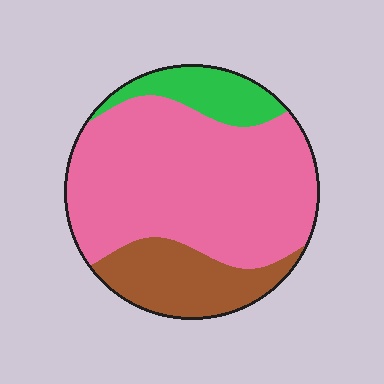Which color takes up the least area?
Green, at roughly 15%.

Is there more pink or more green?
Pink.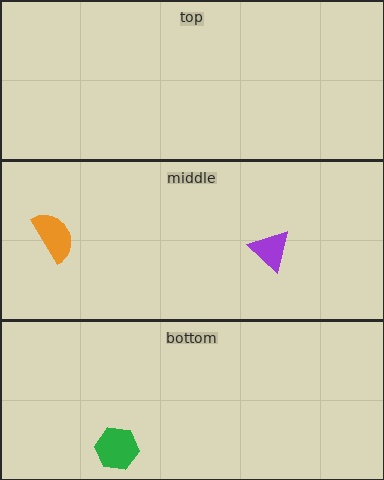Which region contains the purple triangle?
The middle region.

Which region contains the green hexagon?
The bottom region.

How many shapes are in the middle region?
2.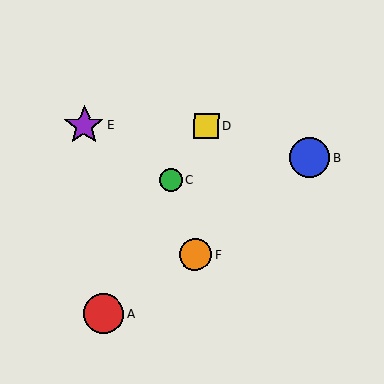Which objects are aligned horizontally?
Objects D, E are aligned horizontally.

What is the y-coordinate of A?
Object A is at y≈314.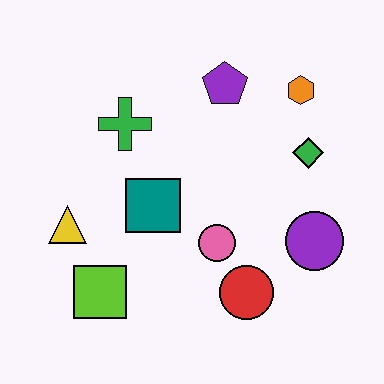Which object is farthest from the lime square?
The orange hexagon is farthest from the lime square.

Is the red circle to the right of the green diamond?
No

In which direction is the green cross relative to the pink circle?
The green cross is above the pink circle.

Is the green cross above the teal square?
Yes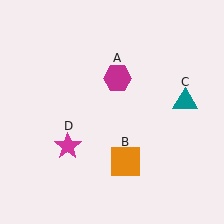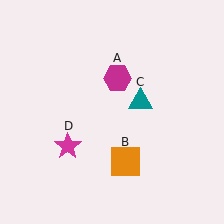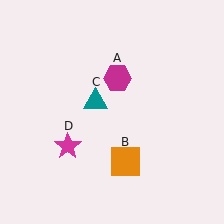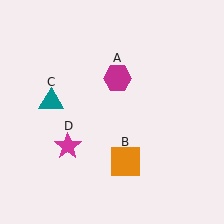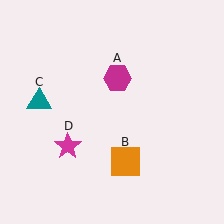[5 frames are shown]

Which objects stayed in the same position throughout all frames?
Magenta hexagon (object A) and orange square (object B) and magenta star (object D) remained stationary.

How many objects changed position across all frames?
1 object changed position: teal triangle (object C).